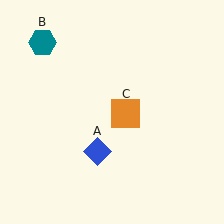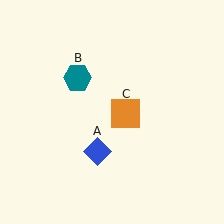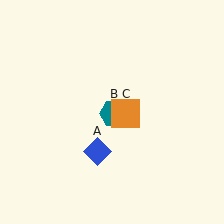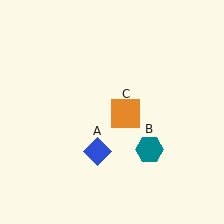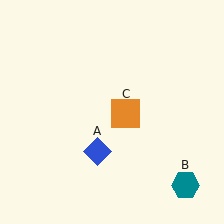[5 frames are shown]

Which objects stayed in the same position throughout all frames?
Blue diamond (object A) and orange square (object C) remained stationary.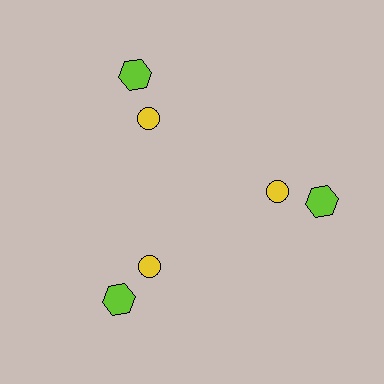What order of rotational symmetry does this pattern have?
This pattern has 3-fold rotational symmetry.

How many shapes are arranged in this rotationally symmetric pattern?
There are 6 shapes, arranged in 3 groups of 2.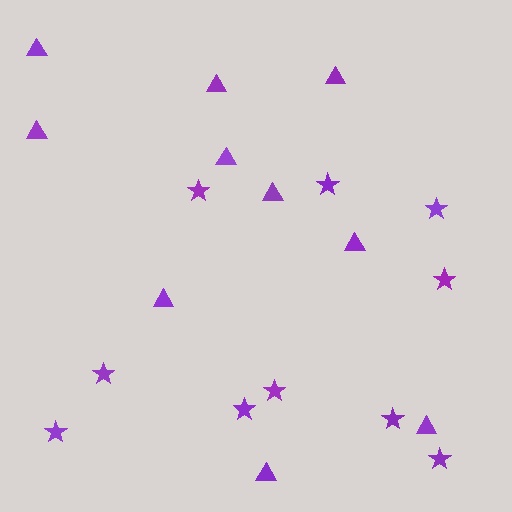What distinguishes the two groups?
There are 2 groups: one group of stars (10) and one group of triangles (10).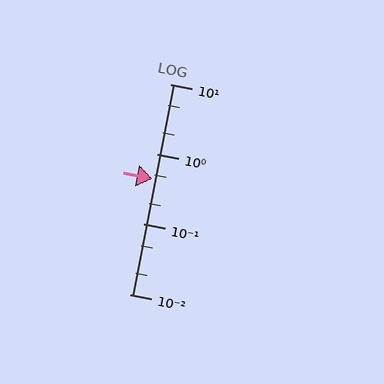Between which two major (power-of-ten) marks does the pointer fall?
The pointer is between 0.1 and 1.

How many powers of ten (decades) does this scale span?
The scale spans 3 decades, from 0.01 to 10.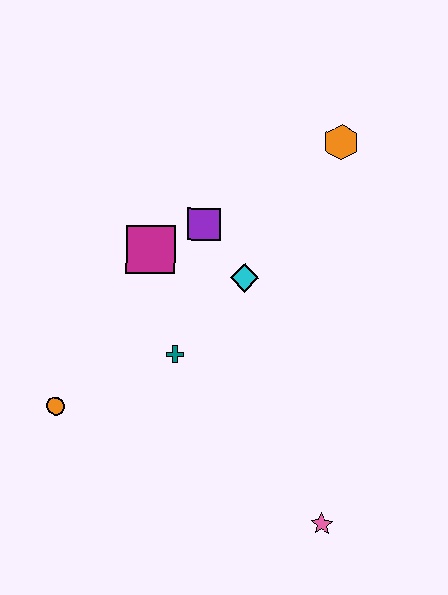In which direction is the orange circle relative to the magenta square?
The orange circle is below the magenta square.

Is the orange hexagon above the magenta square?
Yes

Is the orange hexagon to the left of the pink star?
No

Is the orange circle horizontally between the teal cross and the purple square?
No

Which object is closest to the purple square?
The magenta square is closest to the purple square.